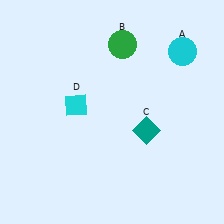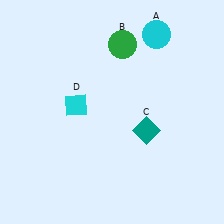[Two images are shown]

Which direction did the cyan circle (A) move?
The cyan circle (A) moved left.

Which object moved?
The cyan circle (A) moved left.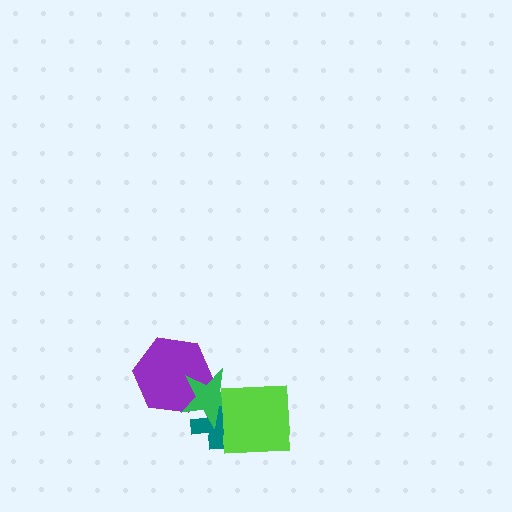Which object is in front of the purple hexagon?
The green star is in front of the purple hexagon.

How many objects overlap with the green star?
3 objects overlap with the green star.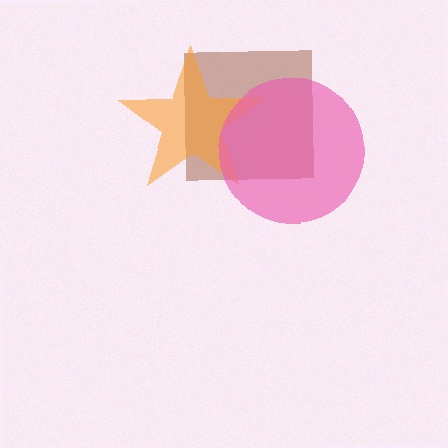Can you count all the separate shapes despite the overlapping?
Yes, there are 3 separate shapes.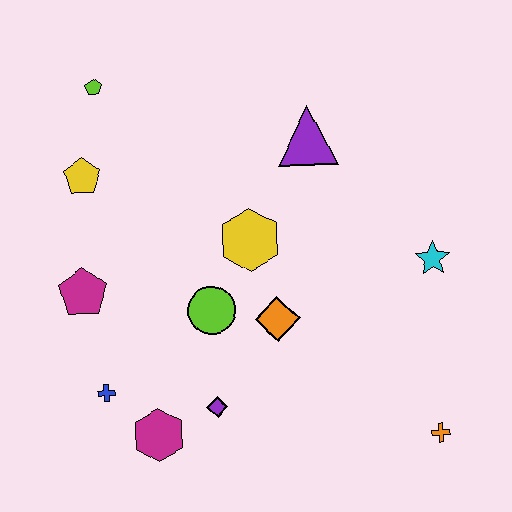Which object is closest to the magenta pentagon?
The blue cross is closest to the magenta pentagon.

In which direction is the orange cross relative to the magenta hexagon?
The orange cross is to the right of the magenta hexagon.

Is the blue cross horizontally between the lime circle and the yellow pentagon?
Yes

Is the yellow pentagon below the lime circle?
No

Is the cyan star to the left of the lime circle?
No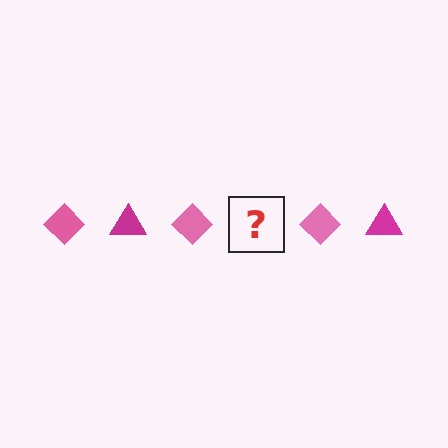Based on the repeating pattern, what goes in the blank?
The blank should be a magenta triangle.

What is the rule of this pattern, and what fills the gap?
The rule is that the pattern alternates between pink diamond and magenta triangle. The gap should be filled with a magenta triangle.